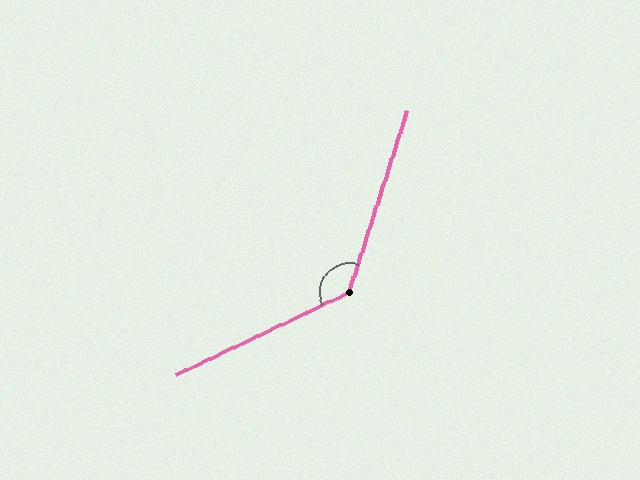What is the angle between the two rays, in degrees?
Approximately 133 degrees.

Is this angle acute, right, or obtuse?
It is obtuse.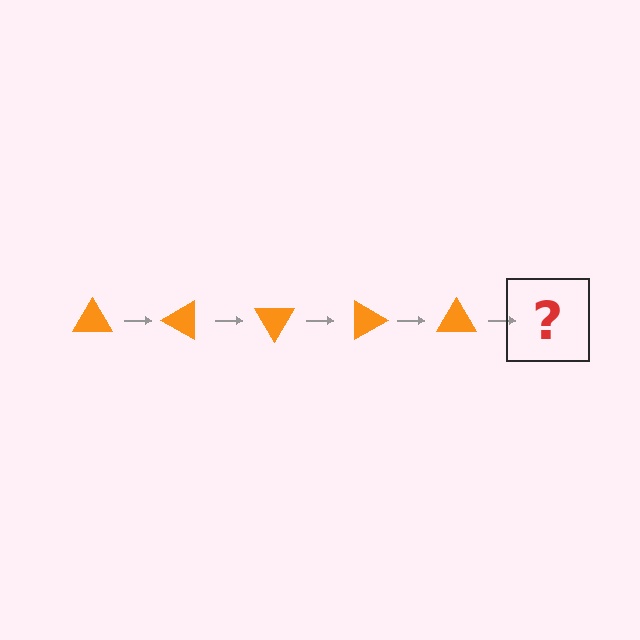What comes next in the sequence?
The next element should be an orange triangle rotated 150 degrees.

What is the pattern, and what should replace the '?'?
The pattern is that the triangle rotates 30 degrees each step. The '?' should be an orange triangle rotated 150 degrees.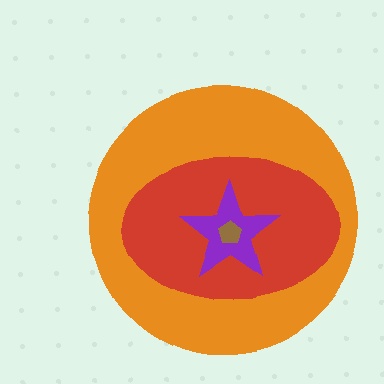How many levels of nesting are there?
4.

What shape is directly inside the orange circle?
The red ellipse.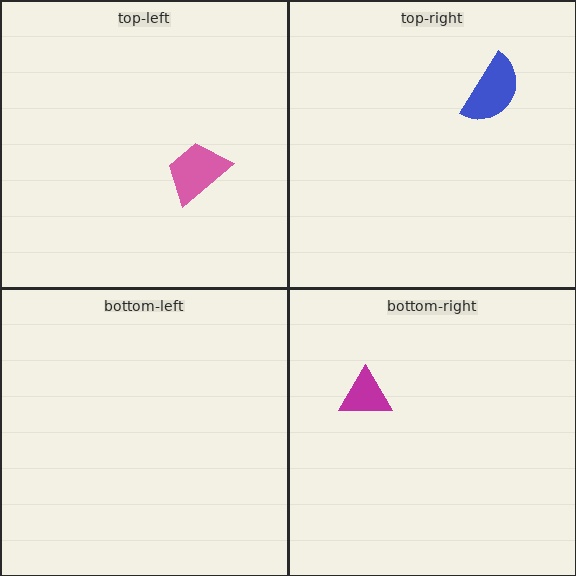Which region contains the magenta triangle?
The bottom-right region.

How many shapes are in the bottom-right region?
1.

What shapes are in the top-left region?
The pink trapezoid.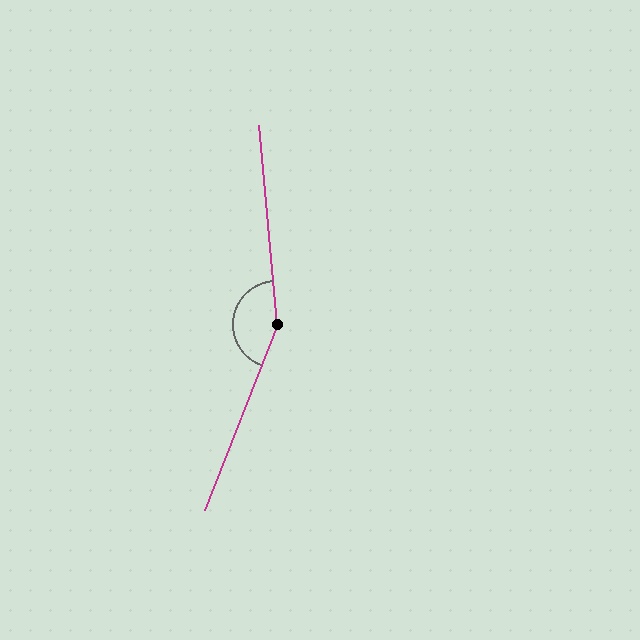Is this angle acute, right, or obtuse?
It is obtuse.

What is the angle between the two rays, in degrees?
Approximately 153 degrees.